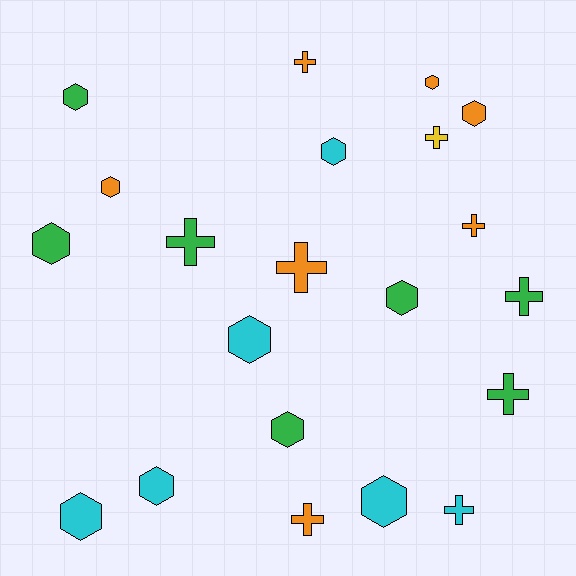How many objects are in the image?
There are 21 objects.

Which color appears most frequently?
Orange, with 7 objects.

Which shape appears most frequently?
Hexagon, with 12 objects.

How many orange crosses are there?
There are 4 orange crosses.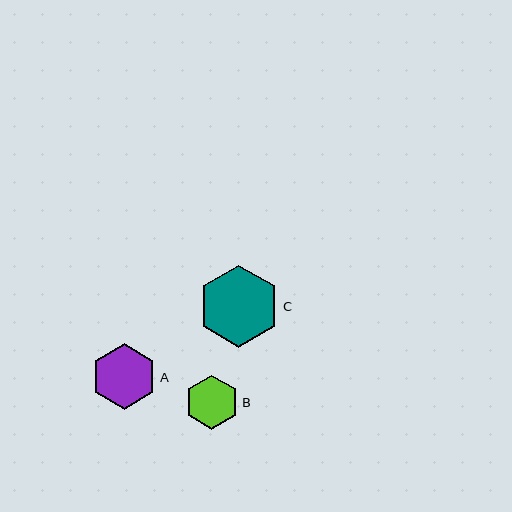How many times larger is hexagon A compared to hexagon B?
Hexagon A is approximately 1.2 times the size of hexagon B.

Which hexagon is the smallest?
Hexagon B is the smallest with a size of approximately 54 pixels.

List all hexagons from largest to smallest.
From largest to smallest: C, A, B.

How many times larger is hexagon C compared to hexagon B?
Hexagon C is approximately 1.5 times the size of hexagon B.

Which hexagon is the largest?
Hexagon C is the largest with a size of approximately 82 pixels.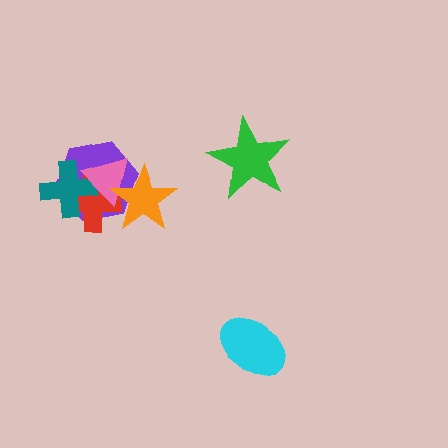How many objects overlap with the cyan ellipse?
0 objects overlap with the cyan ellipse.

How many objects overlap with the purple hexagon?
4 objects overlap with the purple hexagon.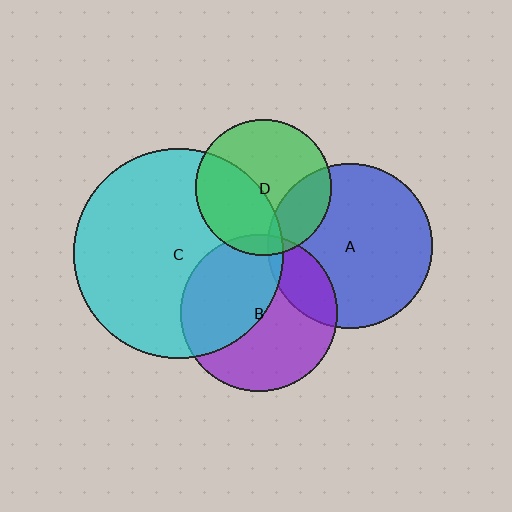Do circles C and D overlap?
Yes.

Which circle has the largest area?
Circle C (cyan).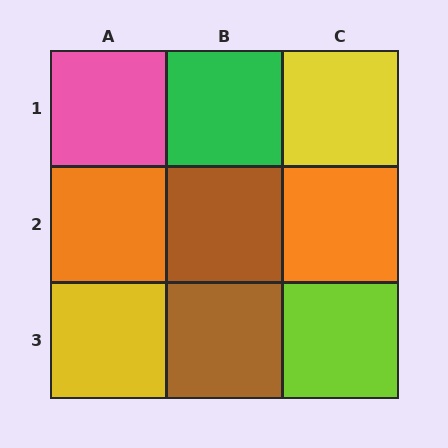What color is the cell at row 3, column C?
Lime.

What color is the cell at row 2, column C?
Orange.